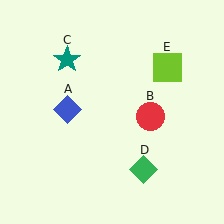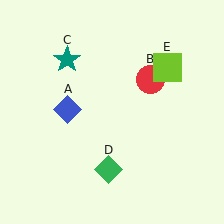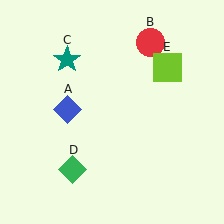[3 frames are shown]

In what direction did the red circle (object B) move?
The red circle (object B) moved up.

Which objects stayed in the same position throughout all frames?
Blue diamond (object A) and teal star (object C) and lime square (object E) remained stationary.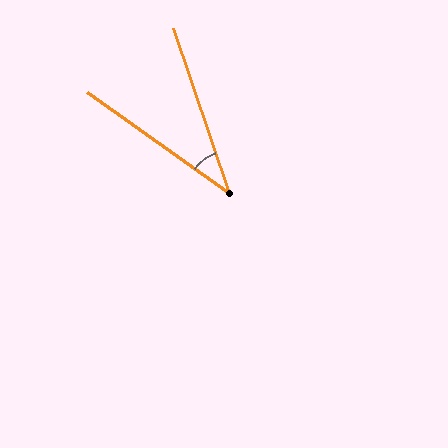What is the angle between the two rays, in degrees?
Approximately 36 degrees.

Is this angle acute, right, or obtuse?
It is acute.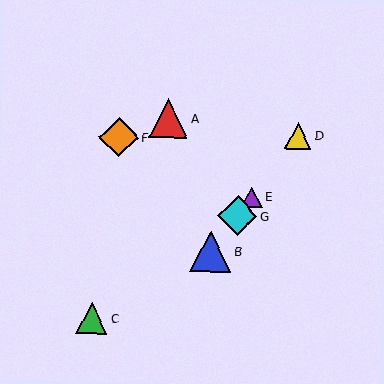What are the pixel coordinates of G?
Object G is at (237, 216).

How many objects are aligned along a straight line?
4 objects (B, D, E, G) are aligned along a straight line.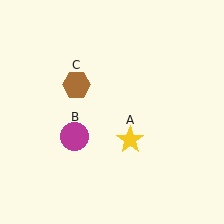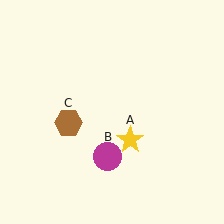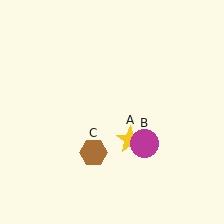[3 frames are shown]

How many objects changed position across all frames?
2 objects changed position: magenta circle (object B), brown hexagon (object C).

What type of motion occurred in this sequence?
The magenta circle (object B), brown hexagon (object C) rotated counterclockwise around the center of the scene.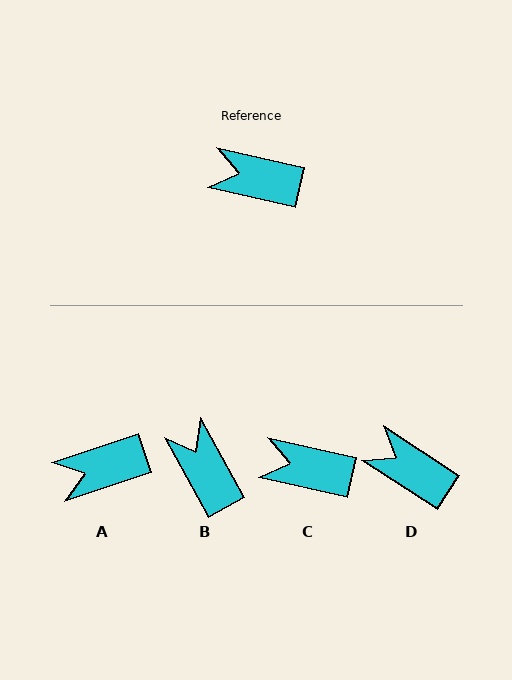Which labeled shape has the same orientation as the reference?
C.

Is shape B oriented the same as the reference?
No, it is off by about 48 degrees.